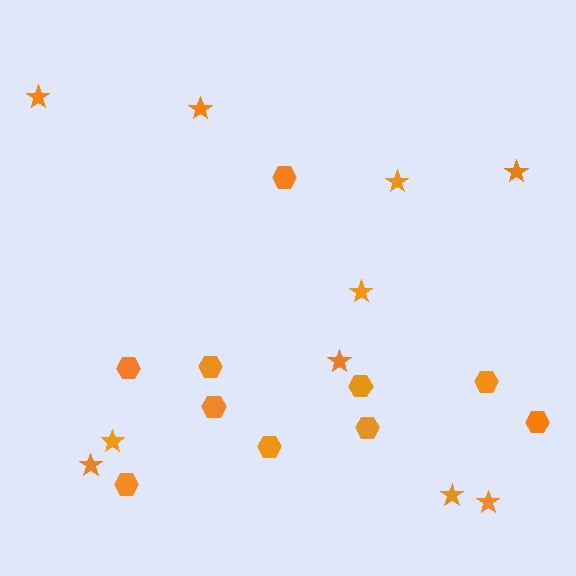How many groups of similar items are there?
There are 2 groups: one group of hexagons (10) and one group of stars (10).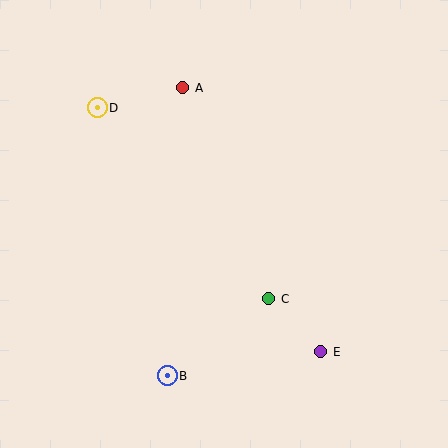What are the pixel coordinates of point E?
Point E is at (321, 352).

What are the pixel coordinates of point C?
Point C is at (269, 299).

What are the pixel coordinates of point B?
Point B is at (167, 376).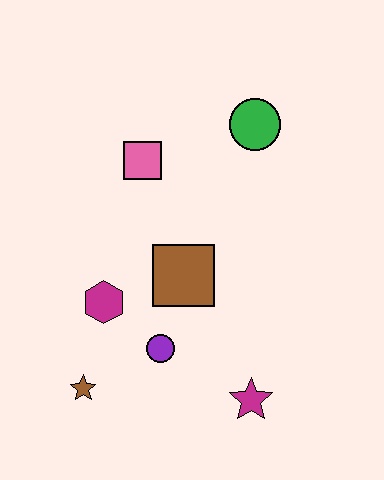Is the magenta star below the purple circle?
Yes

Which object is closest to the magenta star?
The purple circle is closest to the magenta star.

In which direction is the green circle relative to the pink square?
The green circle is to the right of the pink square.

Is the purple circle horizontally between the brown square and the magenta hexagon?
Yes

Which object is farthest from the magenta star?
The green circle is farthest from the magenta star.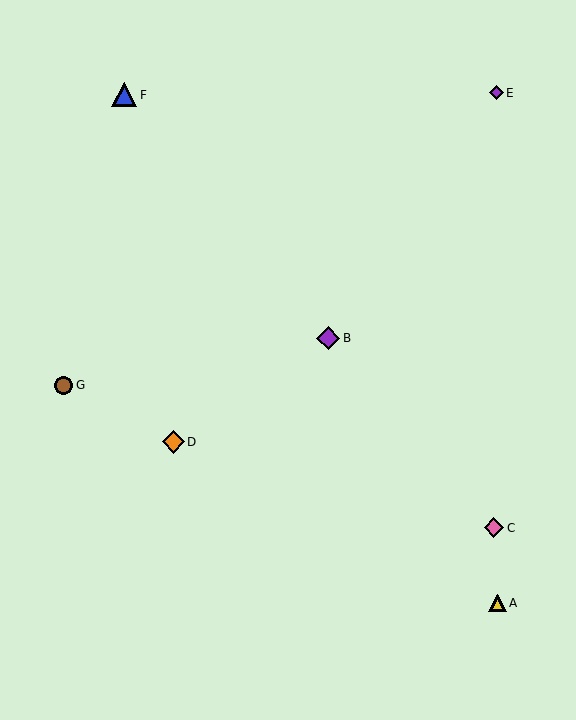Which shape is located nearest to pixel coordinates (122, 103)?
The blue triangle (labeled F) at (124, 95) is nearest to that location.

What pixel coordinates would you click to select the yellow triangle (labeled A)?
Click at (497, 603) to select the yellow triangle A.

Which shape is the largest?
The blue triangle (labeled F) is the largest.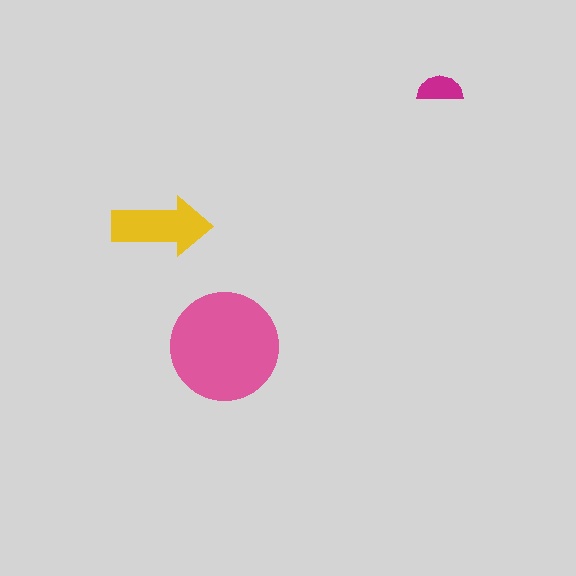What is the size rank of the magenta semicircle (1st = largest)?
3rd.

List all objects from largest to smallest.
The pink circle, the yellow arrow, the magenta semicircle.